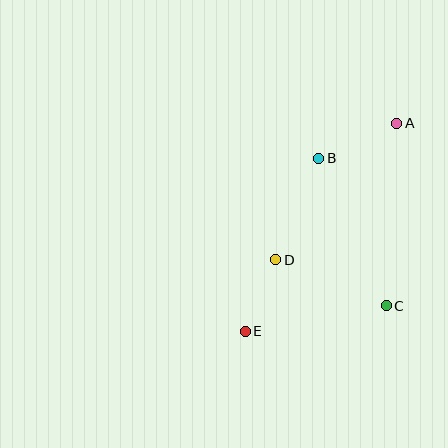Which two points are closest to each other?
Points D and E are closest to each other.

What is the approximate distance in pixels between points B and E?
The distance between B and E is approximately 188 pixels.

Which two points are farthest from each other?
Points A and E are farthest from each other.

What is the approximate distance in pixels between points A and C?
The distance between A and C is approximately 183 pixels.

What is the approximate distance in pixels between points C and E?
The distance between C and E is approximately 143 pixels.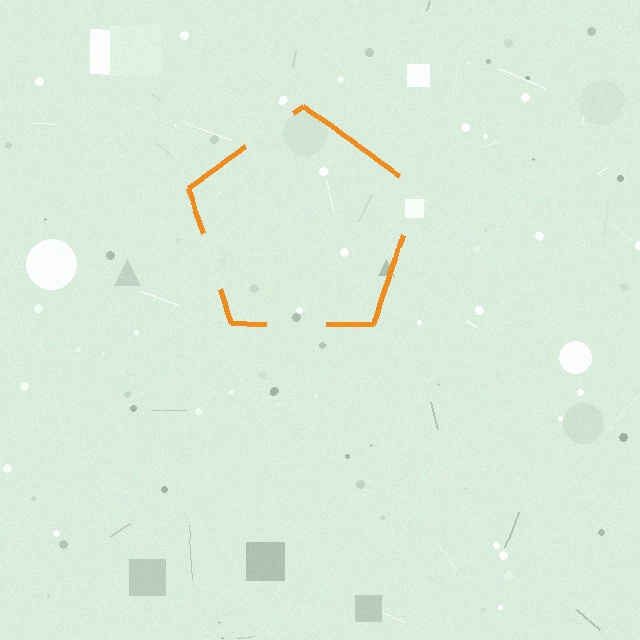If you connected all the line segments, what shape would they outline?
They would outline a pentagon.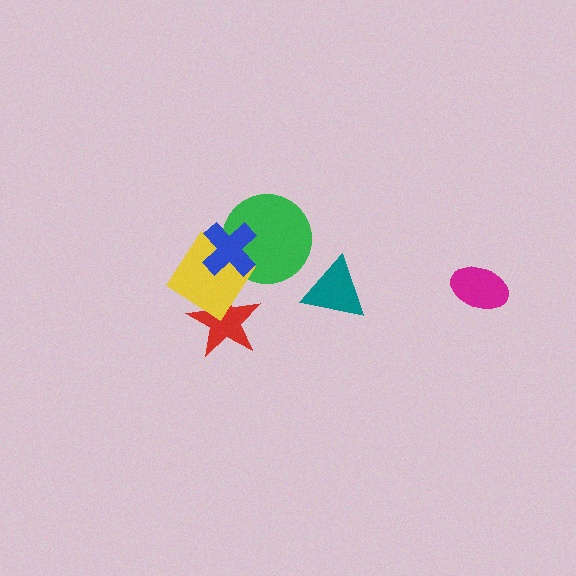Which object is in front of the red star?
The yellow diamond is in front of the red star.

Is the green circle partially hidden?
Yes, it is partially covered by another shape.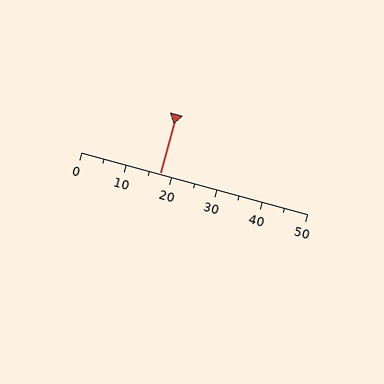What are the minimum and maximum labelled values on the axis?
The axis runs from 0 to 50.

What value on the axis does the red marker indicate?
The marker indicates approximately 17.5.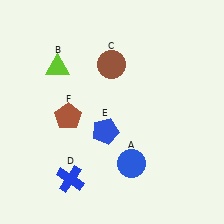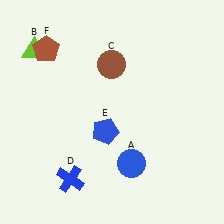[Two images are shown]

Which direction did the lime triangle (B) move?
The lime triangle (B) moved left.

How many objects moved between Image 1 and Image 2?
2 objects moved between the two images.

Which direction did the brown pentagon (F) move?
The brown pentagon (F) moved up.